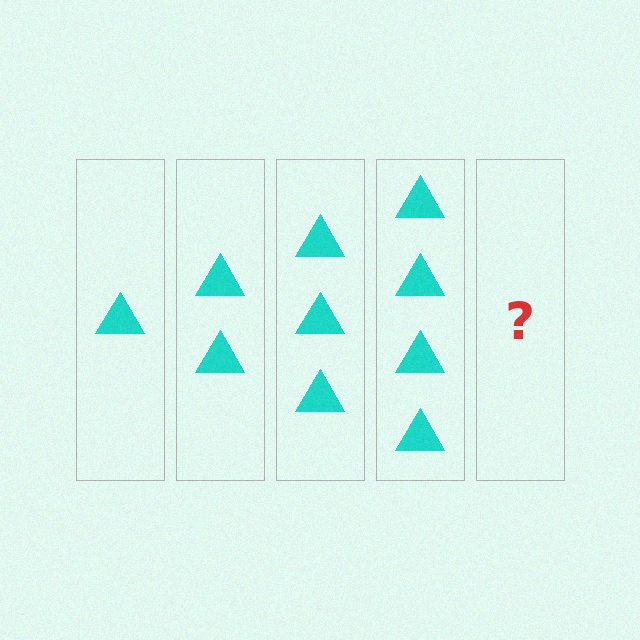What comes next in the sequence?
The next element should be 5 triangles.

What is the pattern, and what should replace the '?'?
The pattern is that each step adds one more triangle. The '?' should be 5 triangles.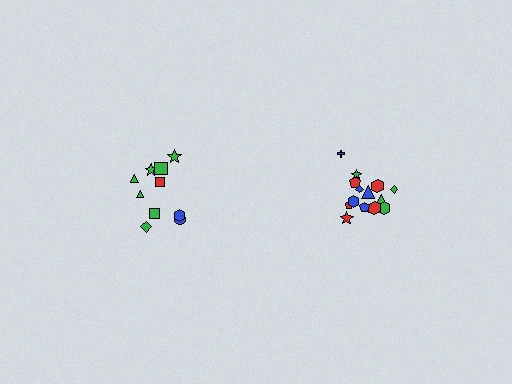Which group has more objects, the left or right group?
The right group.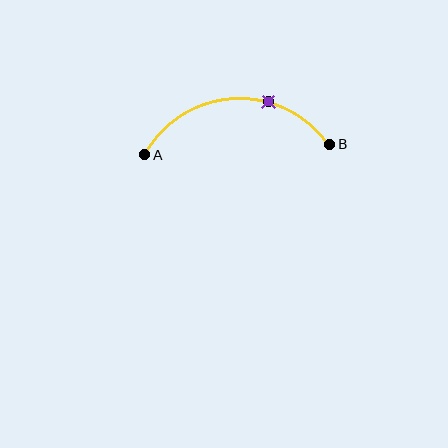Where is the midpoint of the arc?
The arc midpoint is the point on the curve farthest from the straight line joining A and B. It sits above that line.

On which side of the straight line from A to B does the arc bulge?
The arc bulges above the straight line connecting A and B.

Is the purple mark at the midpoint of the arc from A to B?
No. The purple mark lies on the arc but is closer to endpoint B. The arc midpoint would be at the point on the curve equidistant along the arc from both A and B.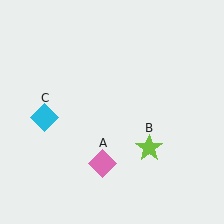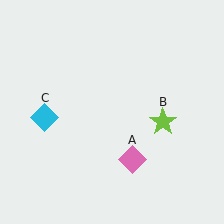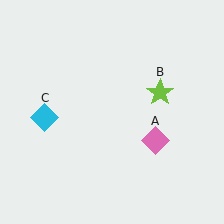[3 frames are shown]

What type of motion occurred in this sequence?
The pink diamond (object A), lime star (object B) rotated counterclockwise around the center of the scene.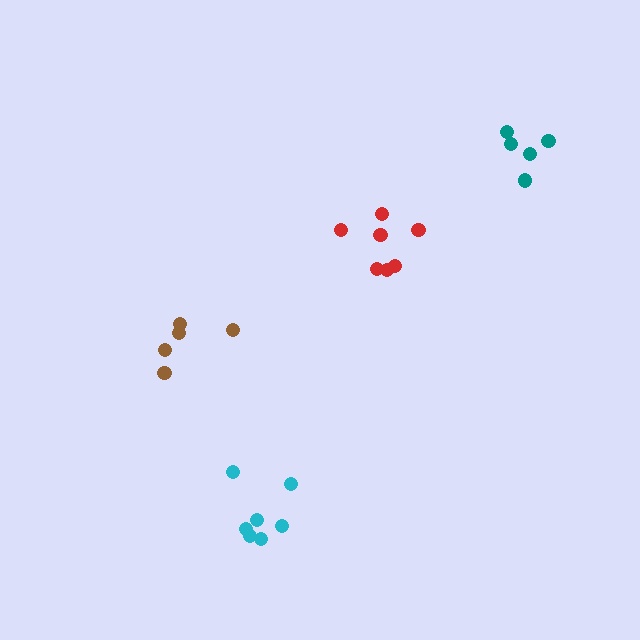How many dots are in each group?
Group 1: 7 dots, Group 2: 5 dots, Group 3: 5 dots, Group 4: 7 dots (24 total).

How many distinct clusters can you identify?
There are 4 distinct clusters.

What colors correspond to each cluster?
The clusters are colored: red, brown, teal, cyan.